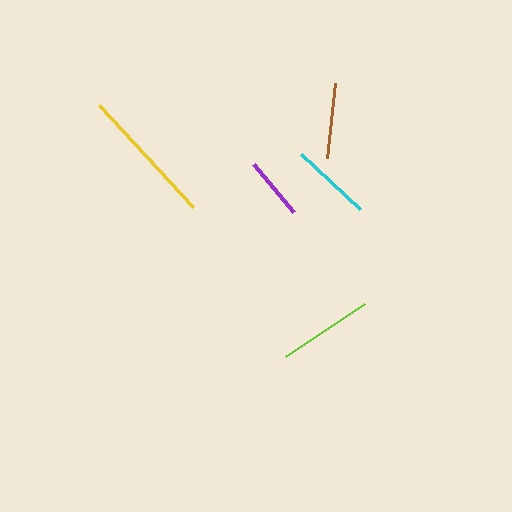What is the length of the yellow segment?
The yellow segment is approximately 138 pixels long.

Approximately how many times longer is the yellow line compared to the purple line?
The yellow line is approximately 2.2 times the length of the purple line.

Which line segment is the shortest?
The purple line is the shortest at approximately 63 pixels.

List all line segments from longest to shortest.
From longest to shortest: yellow, lime, cyan, brown, purple.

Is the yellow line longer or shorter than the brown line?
The yellow line is longer than the brown line.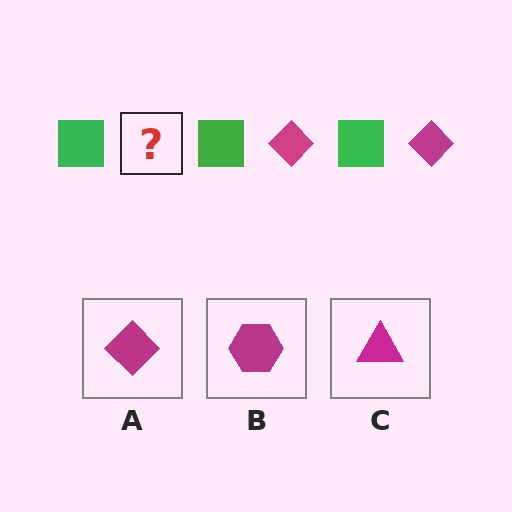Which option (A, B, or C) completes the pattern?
A.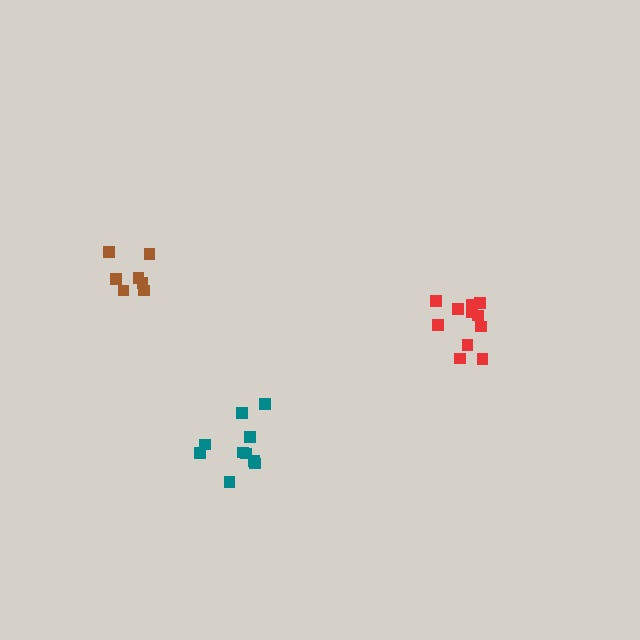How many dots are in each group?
Group 1: 7 dots, Group 2: 12 dots, Group 3: 10 dots (29 total).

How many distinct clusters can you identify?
There are 3 distinct clusters.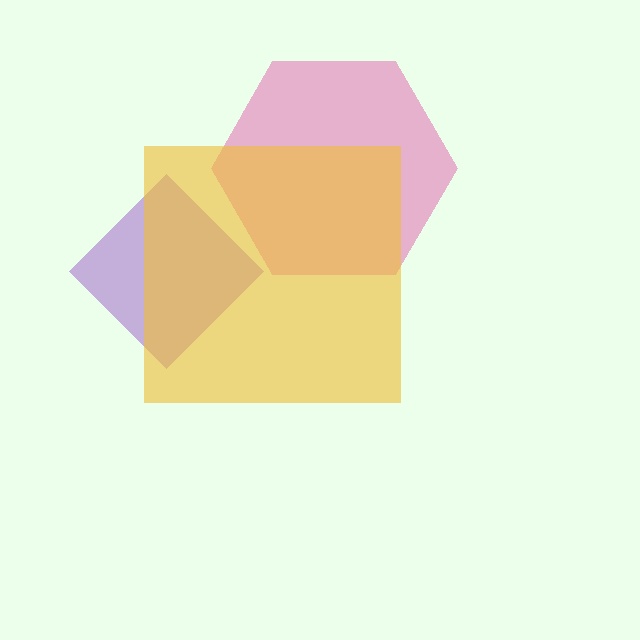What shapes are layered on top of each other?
The layered shapes are: a purple diamond, a pink hexagon, a yellow square.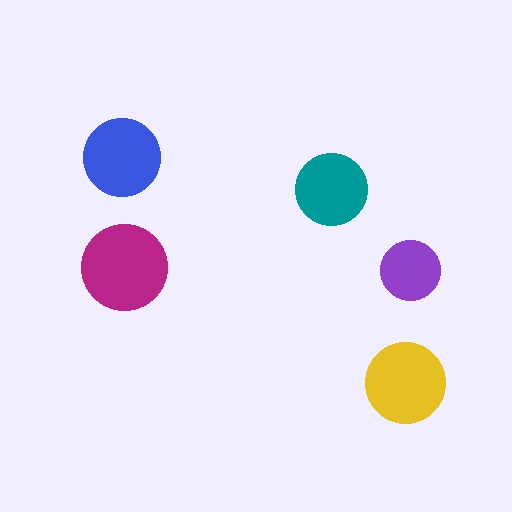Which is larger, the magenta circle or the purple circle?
The magenta one.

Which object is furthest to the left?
The blue circle is leftmost.